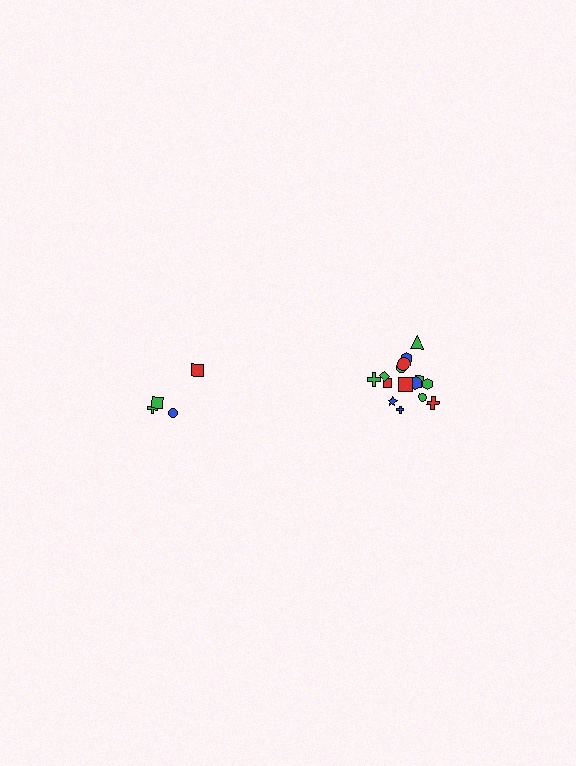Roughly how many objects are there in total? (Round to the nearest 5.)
Roughly 20 objects in total.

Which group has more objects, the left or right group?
The right group.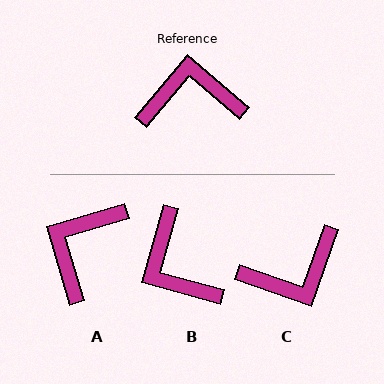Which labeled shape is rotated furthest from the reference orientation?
C, about 159 degrees away.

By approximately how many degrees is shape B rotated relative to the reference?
Approximately 115 degrees counter-clockwise.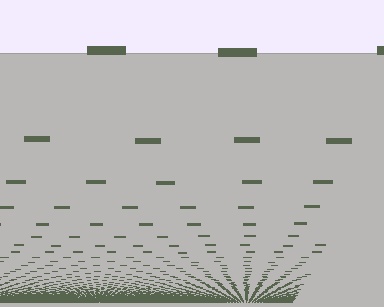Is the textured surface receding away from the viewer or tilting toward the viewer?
The surface appears to tilt toward the viewer. Texture elements get larger and sparser toward the top.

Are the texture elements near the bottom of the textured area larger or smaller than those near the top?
Smaller. The gradient is inverted — elements near the bottom are smaller and denser.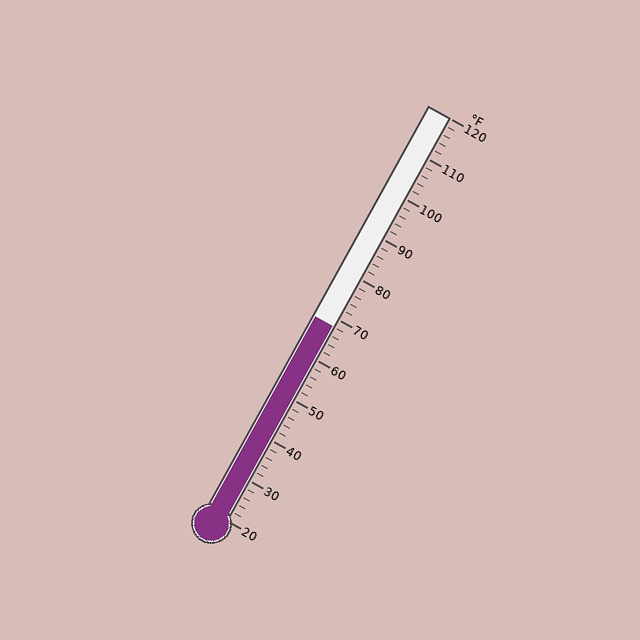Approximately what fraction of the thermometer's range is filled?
The thermometer is filled to approximately 50% of its range.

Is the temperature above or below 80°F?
The temperature is below 80°F.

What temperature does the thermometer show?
The thermometer shows approximately 68°F.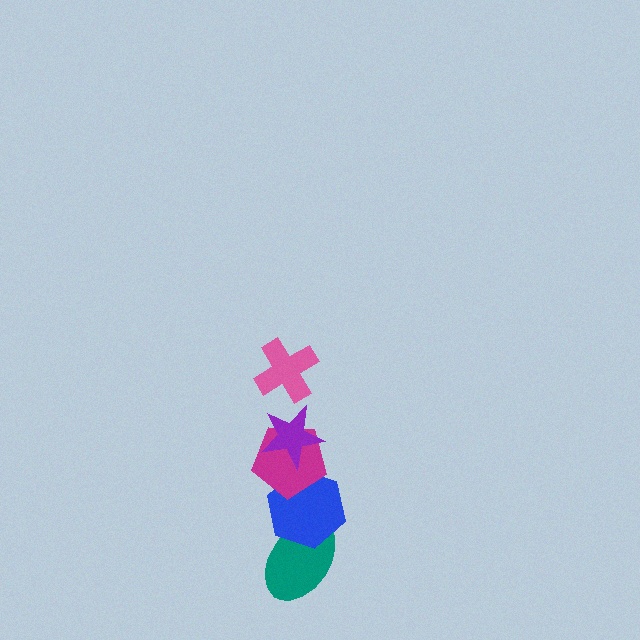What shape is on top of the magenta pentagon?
The purple star is on top of the magenta pentagon.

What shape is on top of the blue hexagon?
The magenta pentagon is on top of the blue hexagon.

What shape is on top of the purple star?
The pink cross is on top of the purple star.